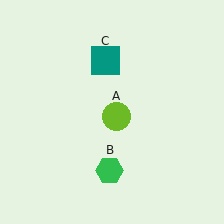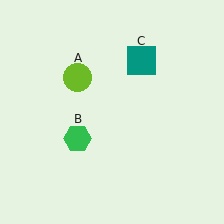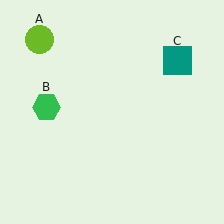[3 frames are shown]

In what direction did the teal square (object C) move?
The teal square (object C) moved right.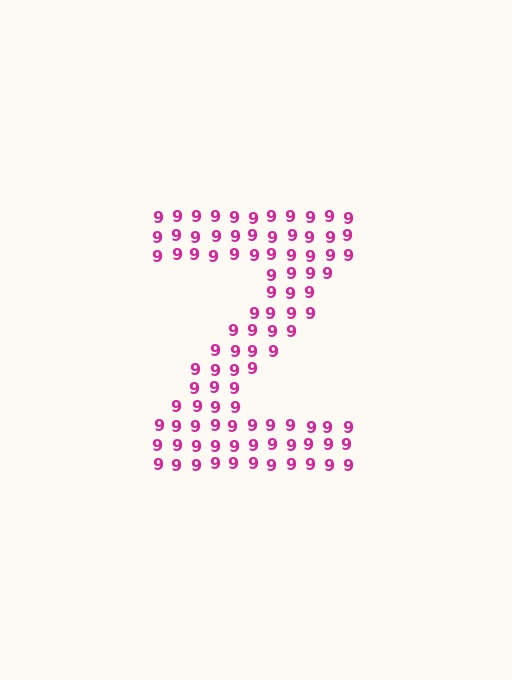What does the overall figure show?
The overall figure shows the letter Z.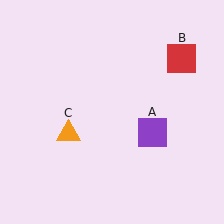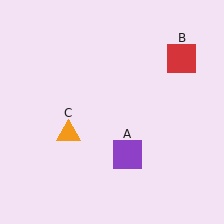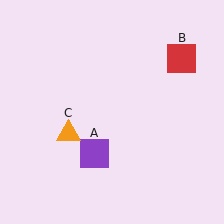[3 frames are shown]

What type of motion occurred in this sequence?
The purple square (object A) rotated clockwise around the center of the scene.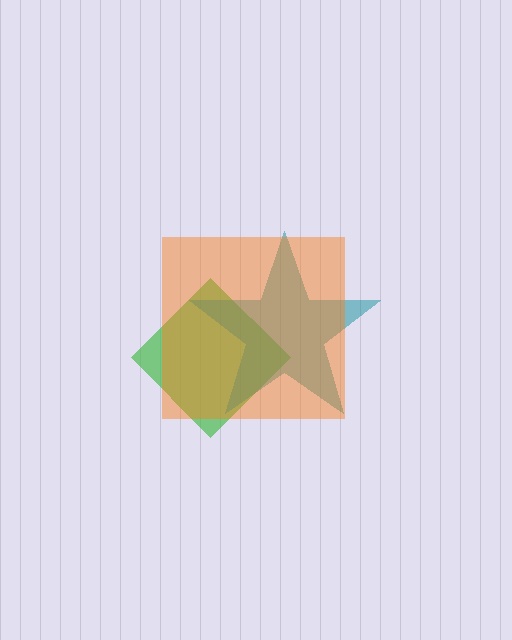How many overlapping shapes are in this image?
There are 3 overlapping shapes in the image.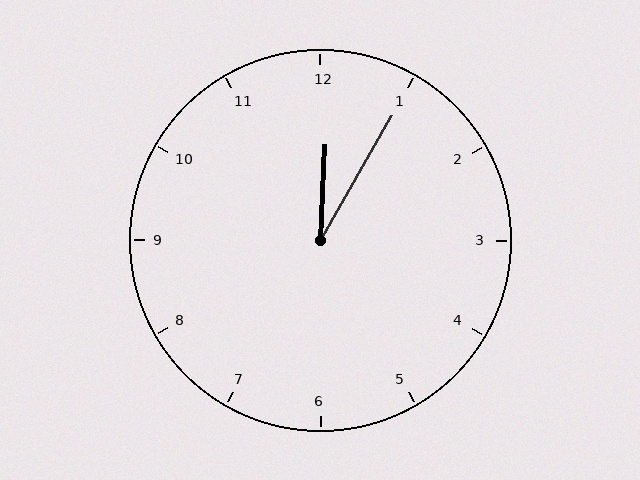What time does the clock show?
12:05.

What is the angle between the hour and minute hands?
Approximately 28 degrees.